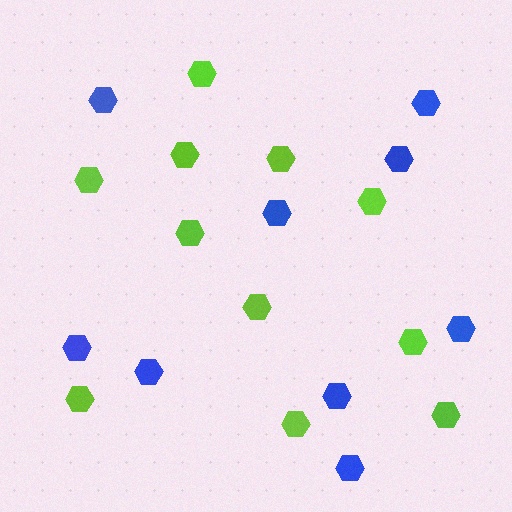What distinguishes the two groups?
There are 2 groups: one group of blue hexagons (9) and one group of lime hexagons (11).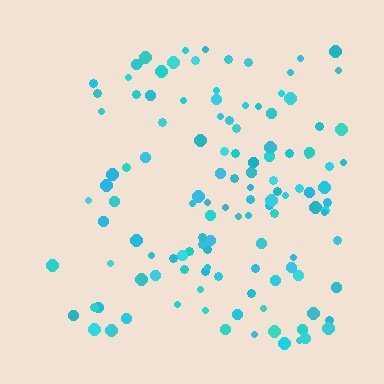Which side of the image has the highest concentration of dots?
The right.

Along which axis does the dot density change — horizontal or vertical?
Horizontal.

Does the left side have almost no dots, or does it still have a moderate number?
Still a moderate number, just noticeably fewer than the right.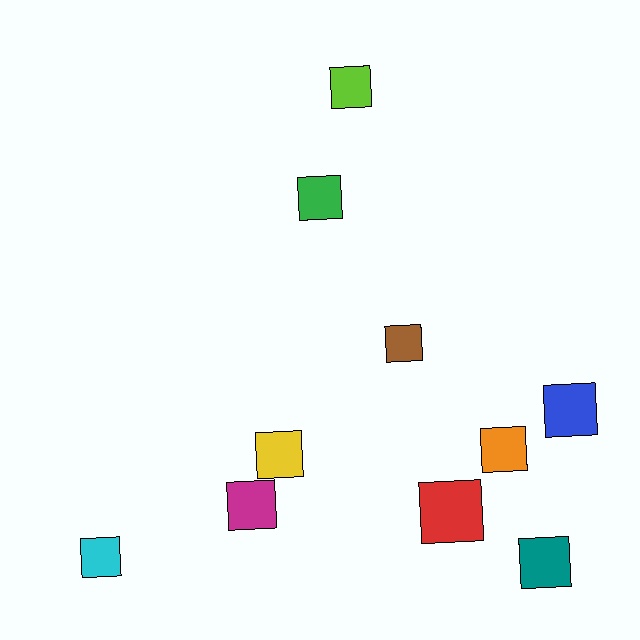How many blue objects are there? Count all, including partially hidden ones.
There is 1 blue object.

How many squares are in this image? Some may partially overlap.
There are 10 squares.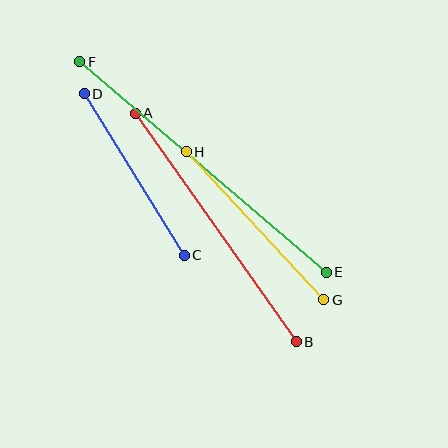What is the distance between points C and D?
The distance is approximately 190 pixels.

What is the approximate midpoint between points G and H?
The midpoint is at approximately (255, 226) pixels.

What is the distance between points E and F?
The distance is approximately 324 pixels.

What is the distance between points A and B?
The distance is approximately 280 pixels.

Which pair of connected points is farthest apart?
Points E and F are farthest apart.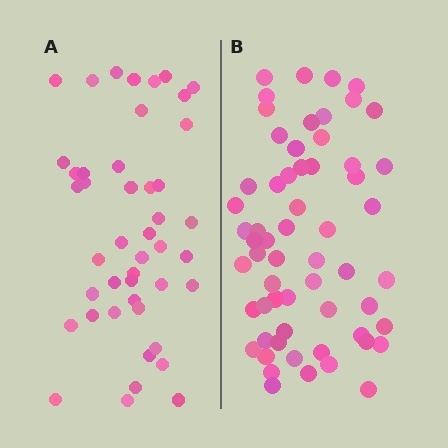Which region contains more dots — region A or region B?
Region B (the right region) has more dots.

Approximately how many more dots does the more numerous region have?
Region B has approximately 15 more dots than region A.